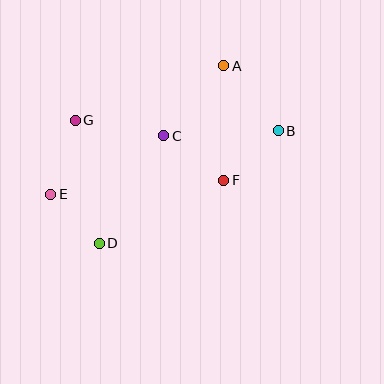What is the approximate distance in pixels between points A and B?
The distance between A and B is approximately 85 pixels.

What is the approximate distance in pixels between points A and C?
The distance between A and C is approximately 92 pixels.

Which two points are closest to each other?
Points D and E are closest to each other.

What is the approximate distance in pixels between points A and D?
The distance between A and D is approximately 217 pixels.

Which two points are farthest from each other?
Points B and E are farthest from each other.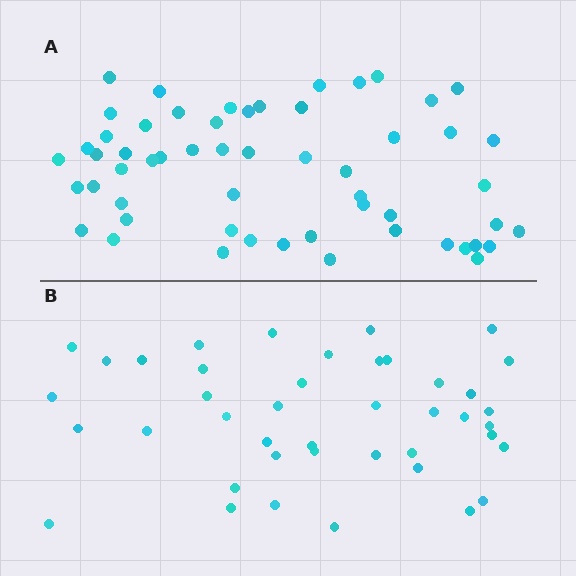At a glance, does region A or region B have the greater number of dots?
Region A (the top region) has more dots.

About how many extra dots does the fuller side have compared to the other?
Region A has approximately 15 more dots than region B.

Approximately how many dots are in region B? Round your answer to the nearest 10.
About 40 dots. (The exact count is 42, which rounds to 40.)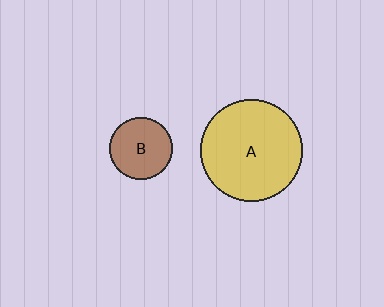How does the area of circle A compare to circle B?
Approximately 2.7 times.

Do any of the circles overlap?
No, none of the circles overlap.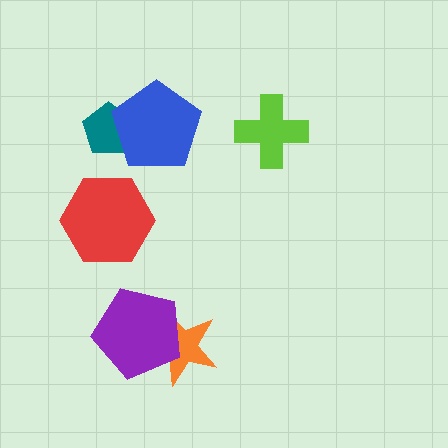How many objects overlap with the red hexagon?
0 objects overlap with the red hexagon.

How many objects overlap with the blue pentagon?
1 object overlaps with the blue pentagon.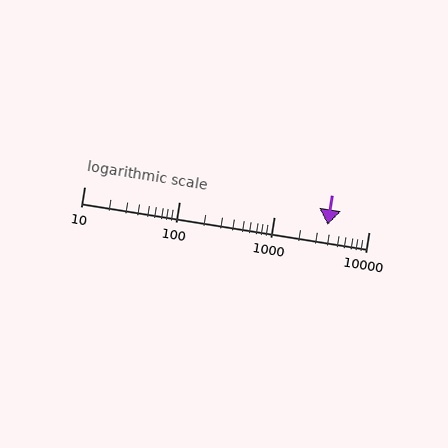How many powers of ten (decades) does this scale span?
The scale spans 3 decades, from 10 to 10000.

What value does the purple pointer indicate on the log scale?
The pointer indicates approximately 3700.